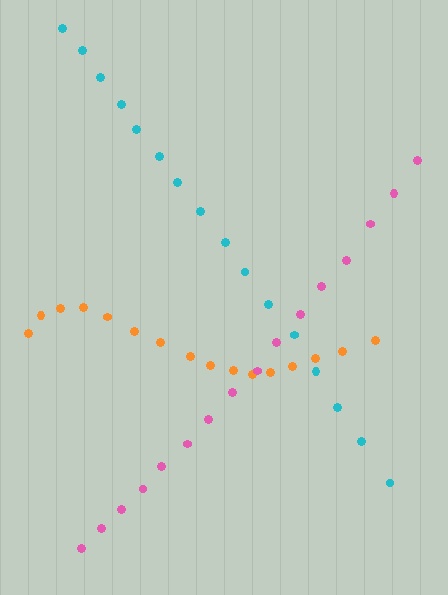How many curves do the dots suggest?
There are 3 distinct paths.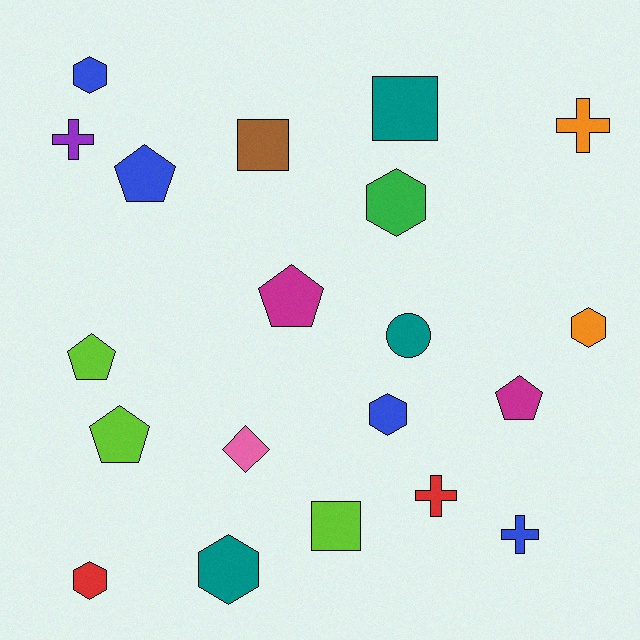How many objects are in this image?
There are 20 objects.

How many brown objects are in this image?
There is 1 brown object.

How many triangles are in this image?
There are no triangles.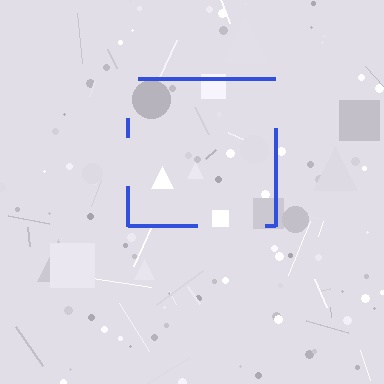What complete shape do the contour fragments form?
The contour fragments form a square.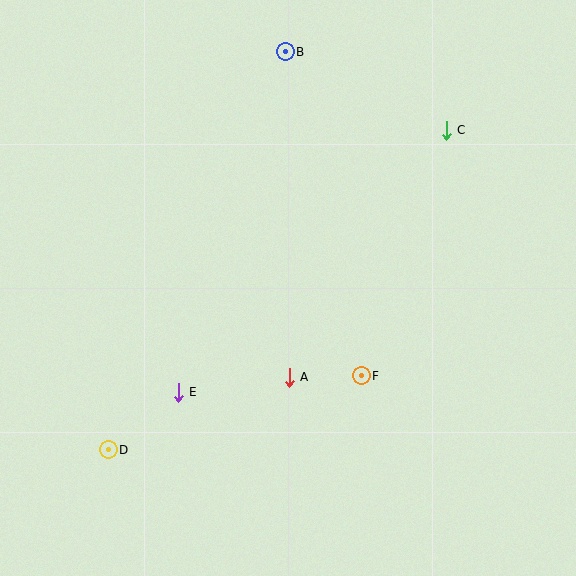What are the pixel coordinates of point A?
Point A is at (289, 377).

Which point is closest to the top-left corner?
Point B is closest to the top-left corner.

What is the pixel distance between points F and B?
The distance between F and B is 333 pixels.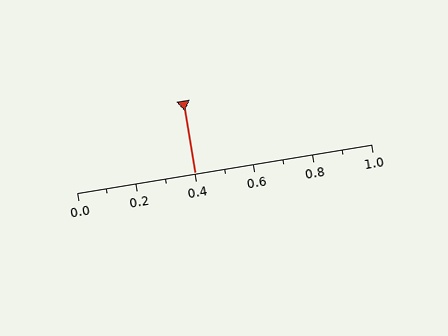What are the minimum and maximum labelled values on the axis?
The axis runs from 0.0 to 1.0.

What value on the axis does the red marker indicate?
The marker indicates approximately 0.4.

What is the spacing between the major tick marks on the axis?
The major ticks are spaced 0.2 apart.